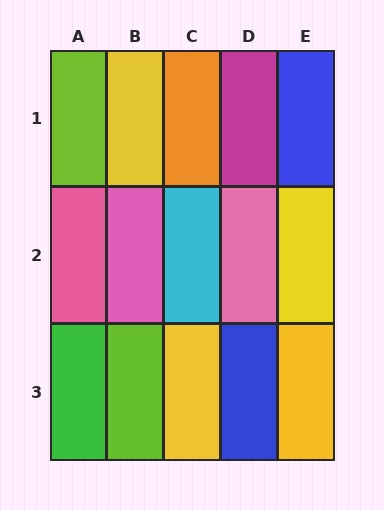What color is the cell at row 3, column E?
Yellow.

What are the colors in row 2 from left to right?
Pink, pink, cyan, pink, yellow.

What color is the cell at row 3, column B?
Lime.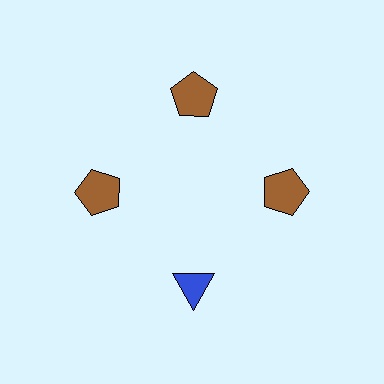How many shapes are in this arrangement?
There are 4 shapes arranged in a ring pattern.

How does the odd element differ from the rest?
It differs in both color (blue instead of brown) and shape (triangle instead of pentagon).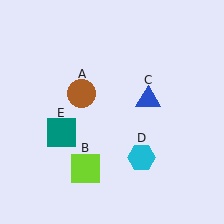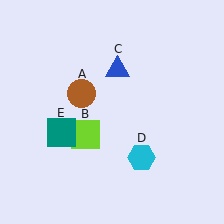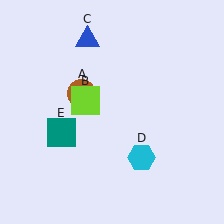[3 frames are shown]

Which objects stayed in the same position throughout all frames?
Brown circle (object A) and cyan hexagon (object D) and teal square (object E) remained stationary.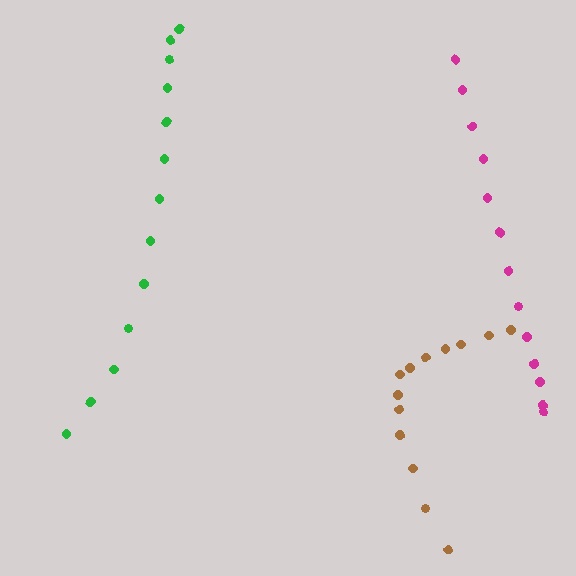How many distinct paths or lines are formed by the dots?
There are 3 distinct paths.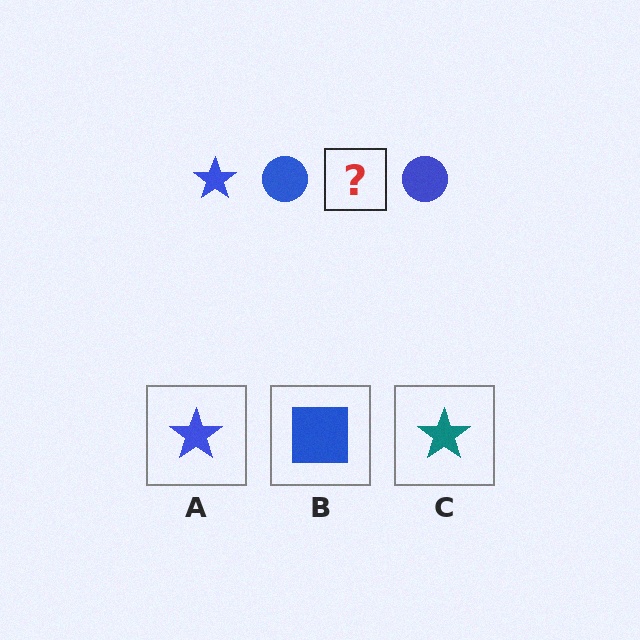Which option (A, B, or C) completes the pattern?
A.